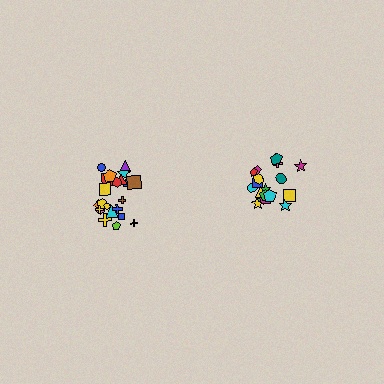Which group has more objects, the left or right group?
The left group.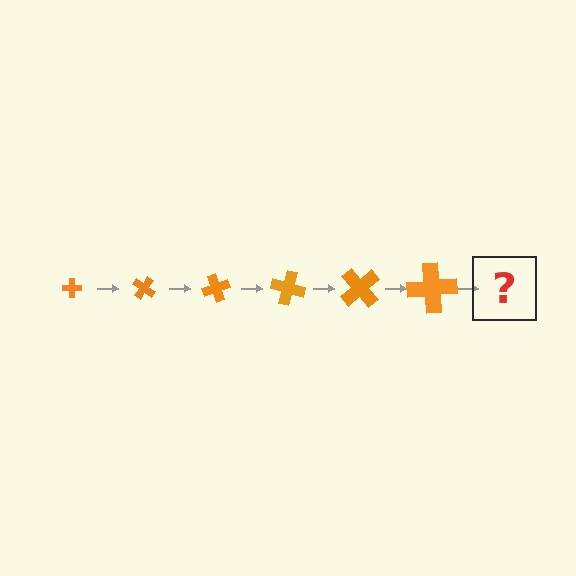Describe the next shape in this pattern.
It should be a cross, larger than the previous one and rotated 210 degrees from the start.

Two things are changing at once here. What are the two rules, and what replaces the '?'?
The two rules are that the cross grows larger each step and it rotates 35 degrees each step. The '?' should be a cross, larger than the previous one and rotated 210 degrees from the start.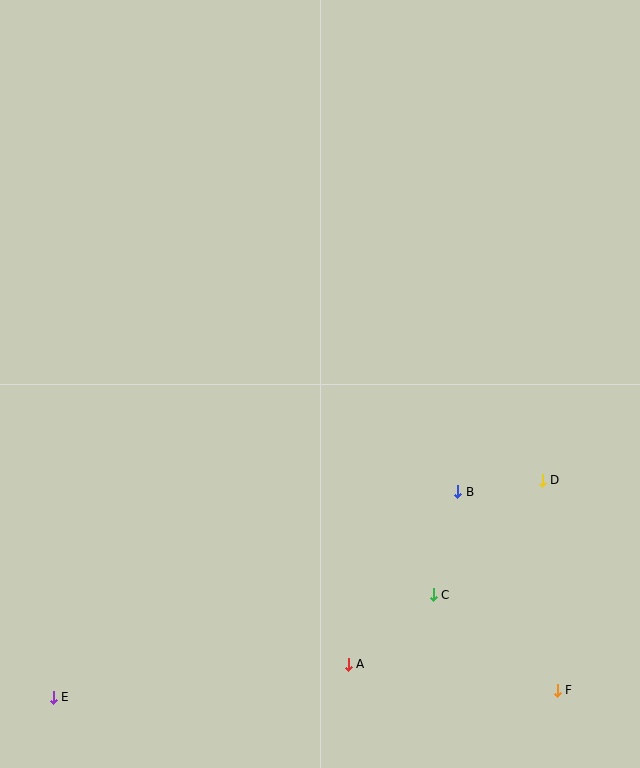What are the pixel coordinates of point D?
Point D is at (542, 480).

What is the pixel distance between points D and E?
The distance between D and E is 535 pixels.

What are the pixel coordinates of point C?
Point C is at (433, 595).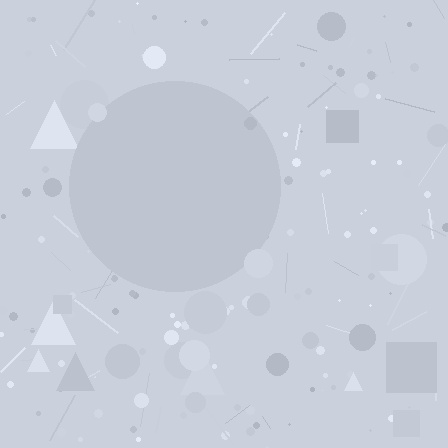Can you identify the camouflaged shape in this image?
The camouflaged shape is a circle.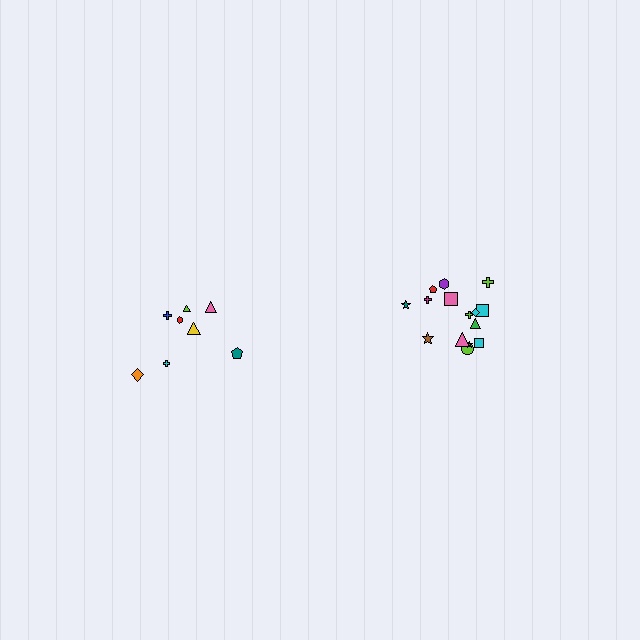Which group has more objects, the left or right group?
The right group.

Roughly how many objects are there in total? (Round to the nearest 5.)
Roughly 25 objects in total.